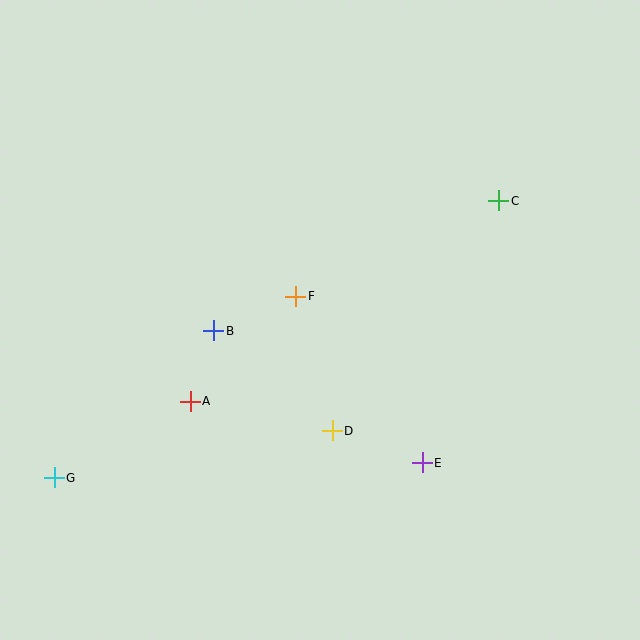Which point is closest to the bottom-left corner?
Point G is closest to the bottom-left corner.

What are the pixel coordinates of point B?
Point B is at (213, 331).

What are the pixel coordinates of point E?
Point E is at (422, 463).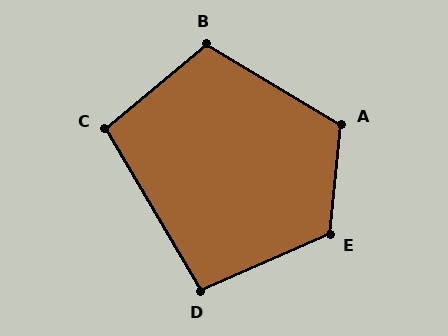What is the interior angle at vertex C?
Approximately 100 degrees (obtuse).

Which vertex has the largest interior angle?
E, at approximately 119 degrees.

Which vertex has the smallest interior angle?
D, at approximately 97 degrees.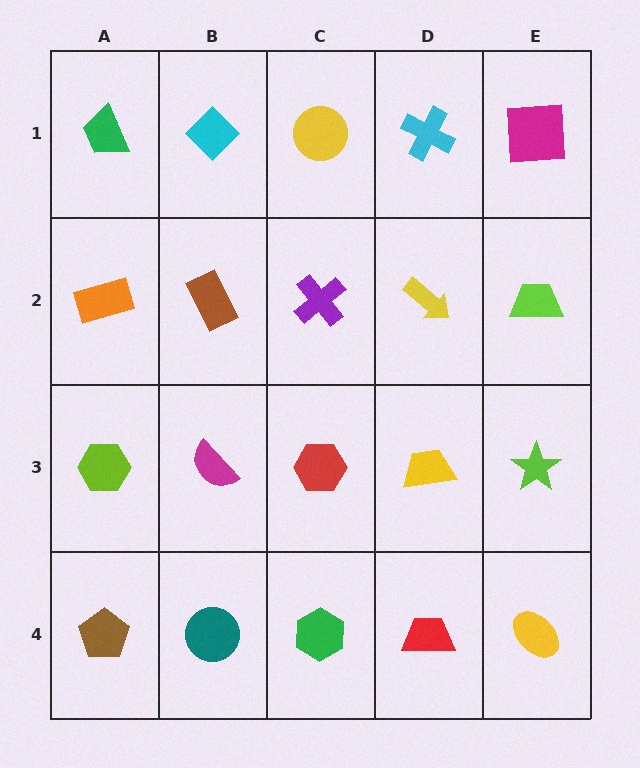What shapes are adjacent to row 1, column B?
A brown rectangle (row 2, column B), a green trapezoid (row 1, column A), a yellow circle (row 1, column C).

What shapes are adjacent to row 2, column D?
A cyan cross (row 1, column D), a yellow trapezoid (row 3, column D), a purple cross (row 2, column C), a lime trapezoid (row 2, column E).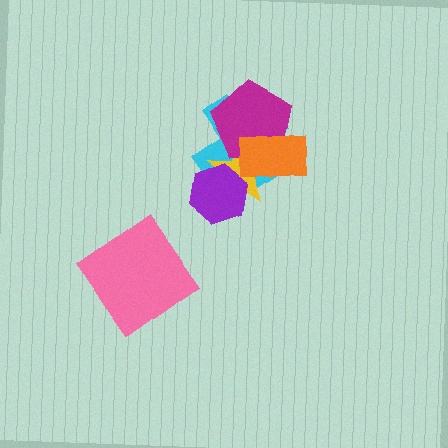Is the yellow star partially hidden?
Yes, it is partially covered by another shape.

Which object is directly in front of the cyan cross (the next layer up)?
The yellow star is directly in front of the cyan cross.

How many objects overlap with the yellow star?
4 objects overlap with the yellow star.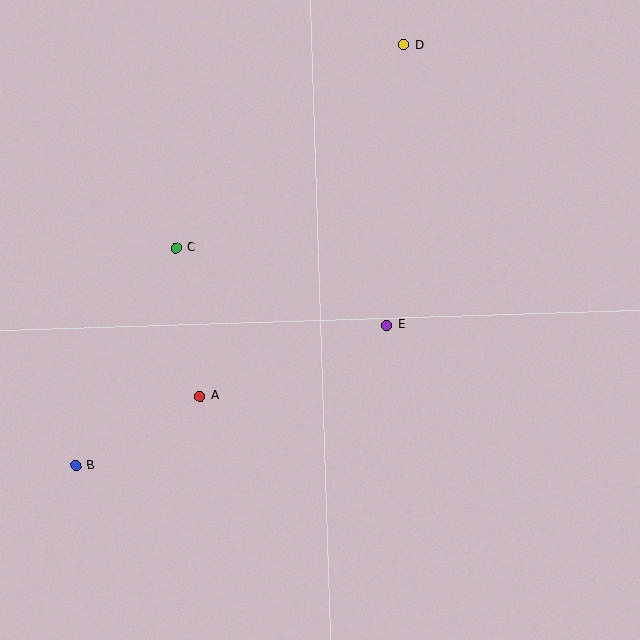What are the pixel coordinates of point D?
Point D is at (404, 45).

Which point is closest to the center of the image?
Point E at (387, 325) is closest to the center.